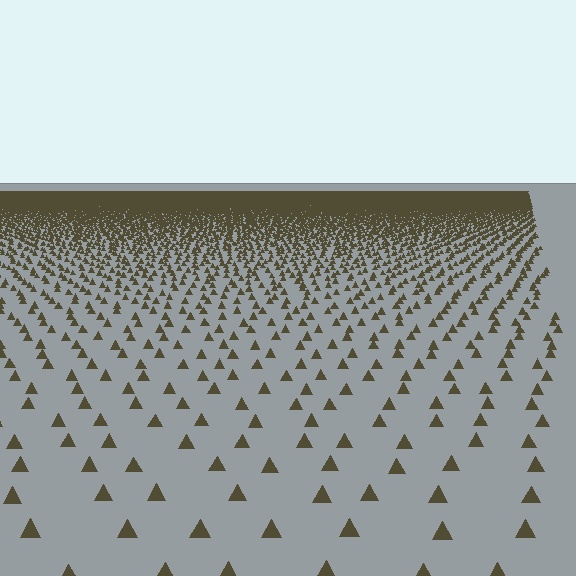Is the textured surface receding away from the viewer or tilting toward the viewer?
The surface is receding away from the viewer. Texture elements get smaller and denser toward the top.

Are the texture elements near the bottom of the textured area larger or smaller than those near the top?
Larger. Near the bottom, elements are closer to the viewer and appear at a bigger on-screen size.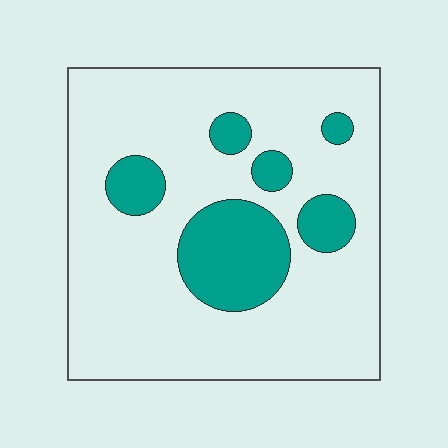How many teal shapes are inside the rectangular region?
6.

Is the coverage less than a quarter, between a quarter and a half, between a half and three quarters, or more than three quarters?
Less than a quarter.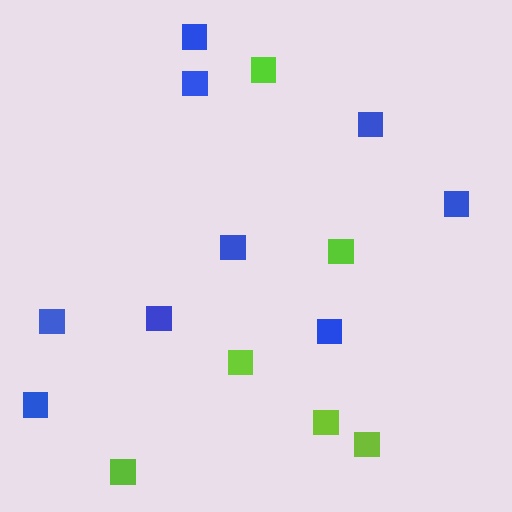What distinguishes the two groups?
There are 2 groups: one group of blue squares (9) and one group of lime squares (6).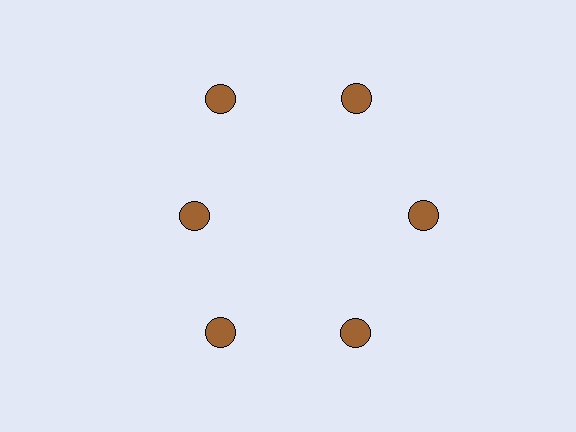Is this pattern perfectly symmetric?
No. The 6 brown circles are arranged in a ring, but one element near the 9 o'clock position is pulled inward toward the center, breaking the 6-fold rotational symmetry.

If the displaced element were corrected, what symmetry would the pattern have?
It would have 6-fold rotational symmetry — the pattern would map onto itself every 60 degrees.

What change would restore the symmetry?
The symmetry would be restored by moving it outward, back onto the ring so that all 6 circles sit at equal angles and equal distance from the center.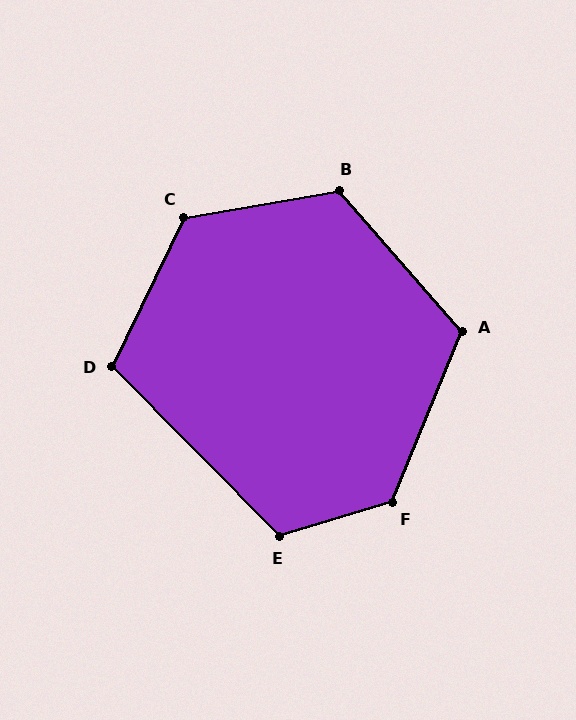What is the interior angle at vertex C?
Approximately 125 degrees (obtuse).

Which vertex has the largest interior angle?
F, at approximately 129 degrees.